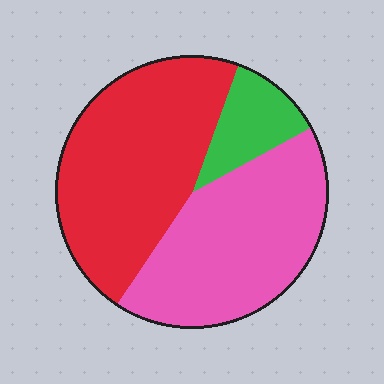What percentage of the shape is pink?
Pink takes up about two fifths (2/5) of the shape.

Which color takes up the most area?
Red, at roughly 45%.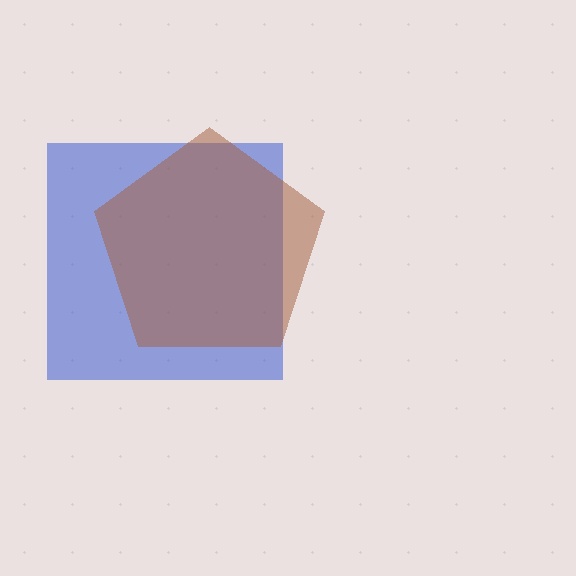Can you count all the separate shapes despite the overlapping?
Yes, there are 2 separate shapes.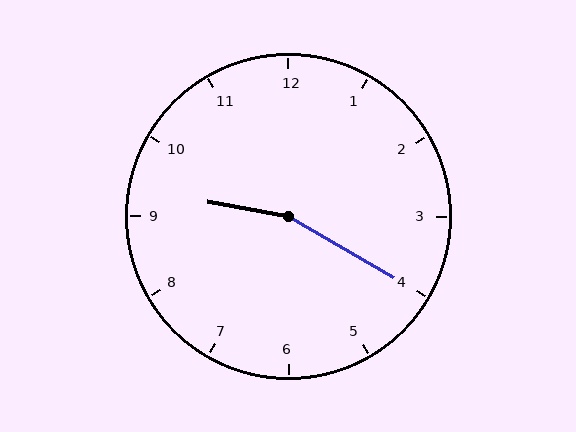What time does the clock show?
9:20.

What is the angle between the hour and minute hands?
Approximately 160 degrees.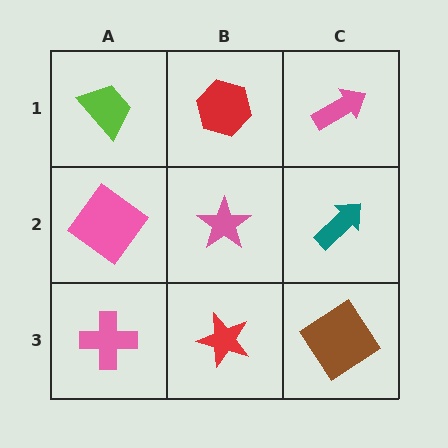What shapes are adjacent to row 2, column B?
A red hexagon (row 1, column B), a red star (row 3, column B), a pink diamond (row 2, column A), a teal arrow (row 2, column C).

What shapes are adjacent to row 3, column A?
A pink diamond (row 2, column A), a red star (row 3, column B).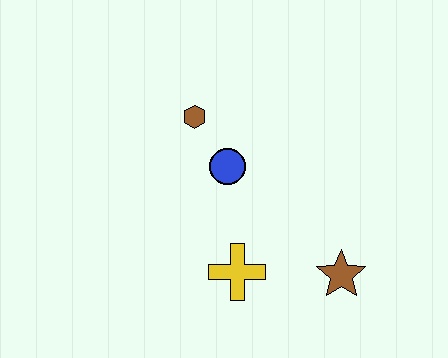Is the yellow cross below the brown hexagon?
Yes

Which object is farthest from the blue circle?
The brown star is farthest from the blue circle.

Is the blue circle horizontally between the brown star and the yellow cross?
No